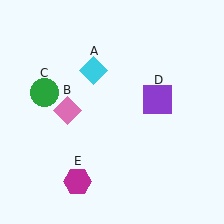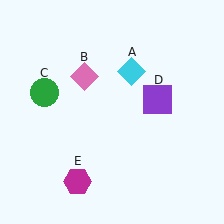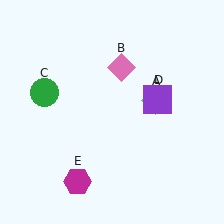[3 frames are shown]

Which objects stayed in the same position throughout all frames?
Green circle (object C) and purple square (object D) and magenta hexagon (object E) remained stationary.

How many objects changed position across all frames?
2 objects changed position: cyan diamond (object A), pink diamond (object B).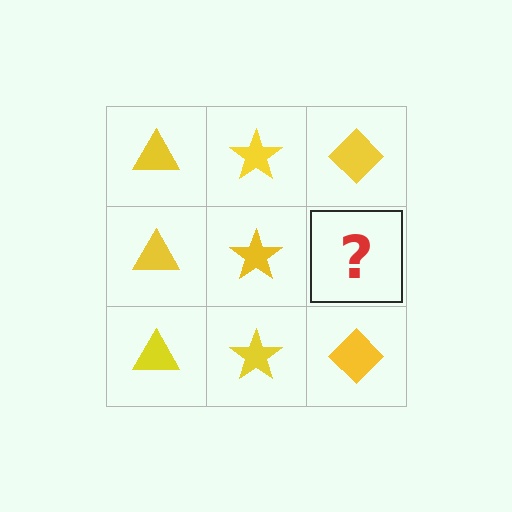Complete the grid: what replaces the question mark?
The question mark should be replaced with a yellow diamond.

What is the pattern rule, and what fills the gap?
The rule is that each column has a consistent shape. The gap should be filled with a yellow diamond.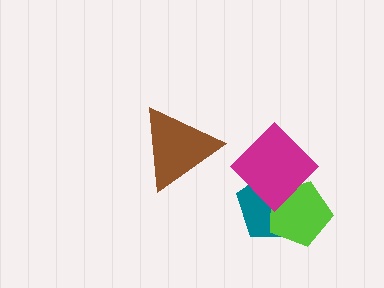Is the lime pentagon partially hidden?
Yes, it is partially covered by another shape.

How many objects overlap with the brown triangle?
0 objects overlap with the brown triangle.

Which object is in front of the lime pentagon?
The magenta diamond is in front of the lime pentagon.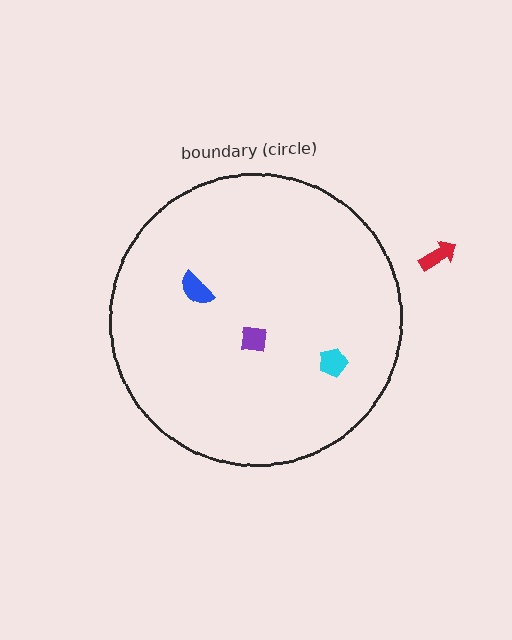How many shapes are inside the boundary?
3 inside, 1 outside.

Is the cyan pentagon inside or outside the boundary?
Inside.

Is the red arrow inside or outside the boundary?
Outside.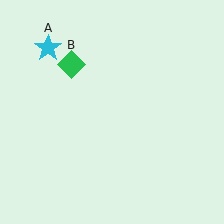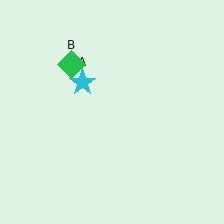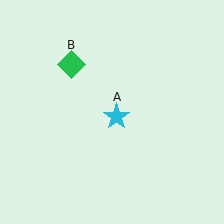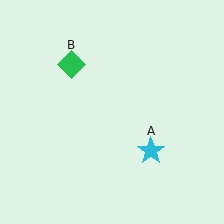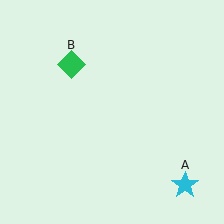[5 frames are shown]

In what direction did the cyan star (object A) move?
The cyan star (object A) moved down and to the right.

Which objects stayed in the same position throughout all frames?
Green diamond (object B) remained stationary.